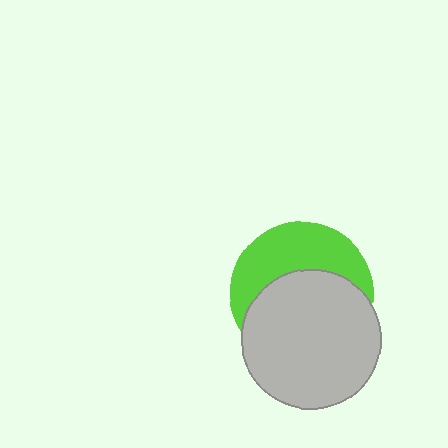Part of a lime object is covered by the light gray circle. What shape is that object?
It is a circle.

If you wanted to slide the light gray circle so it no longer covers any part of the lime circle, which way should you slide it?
Slide it down — that is the most direct way to separate the two shapes.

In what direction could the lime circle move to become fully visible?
The lime circle could move up. That would shift it out from behind the light gray circle entirely.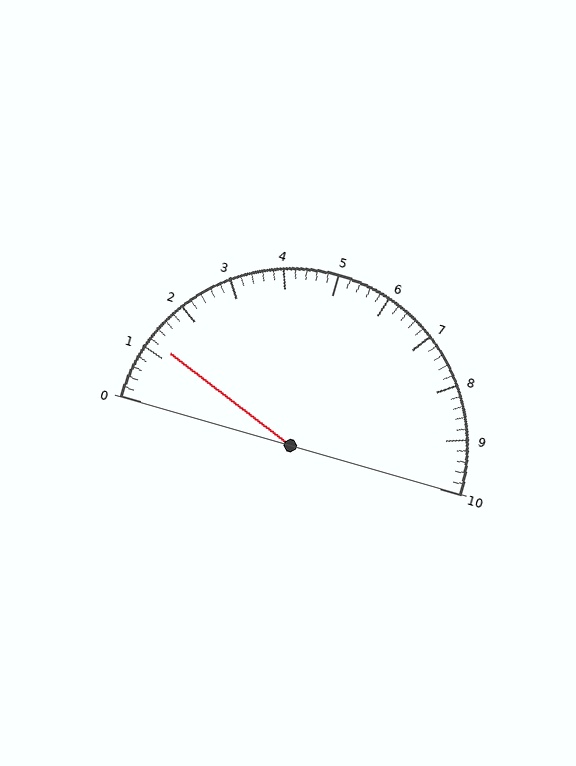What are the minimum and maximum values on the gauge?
The gauge ranges from 0 to 10.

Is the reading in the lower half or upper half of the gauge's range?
The reading is in the lower half of the range (0 to 10).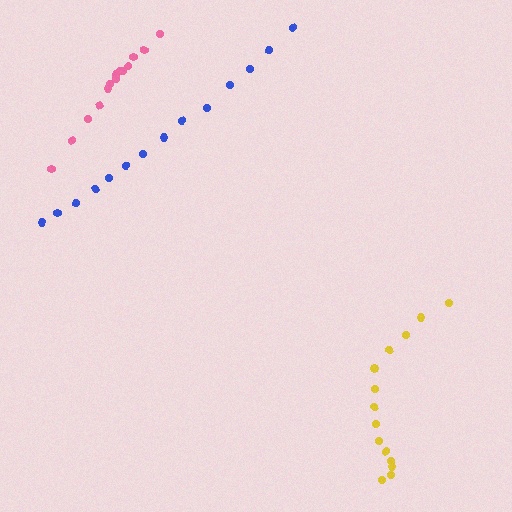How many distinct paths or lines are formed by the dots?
There are 3 distinct paths.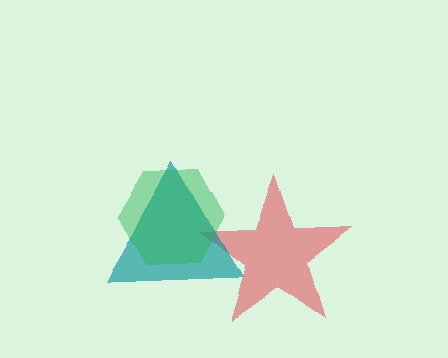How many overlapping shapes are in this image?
There are 3 overlapping shapes in the image.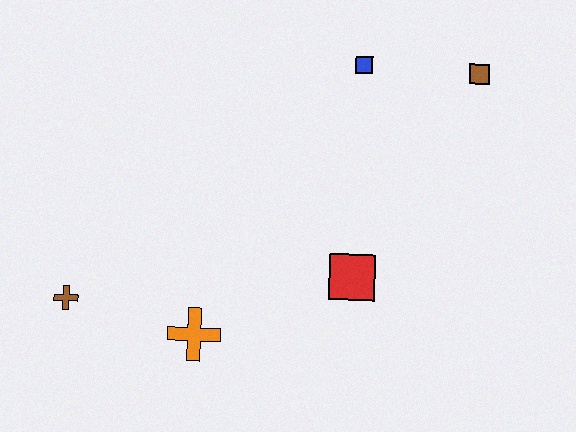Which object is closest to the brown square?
The blue square is closest to the brown square.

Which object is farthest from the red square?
The brown cross is farthest from the red square.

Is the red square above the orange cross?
Yes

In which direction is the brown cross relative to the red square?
The brown cross is to the left of the red square.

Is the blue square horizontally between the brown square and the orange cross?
Yes